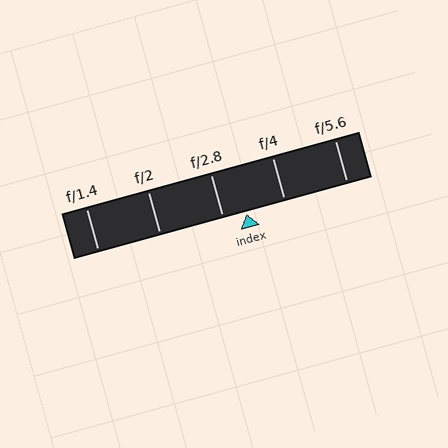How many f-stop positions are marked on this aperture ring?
There are 5 f-stop positions marked.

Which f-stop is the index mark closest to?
The index mark is closest to f/2.8.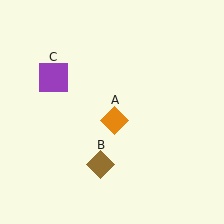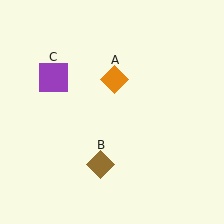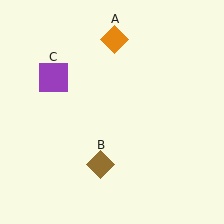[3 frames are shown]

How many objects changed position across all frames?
1 object changed position: orange diamond (object A).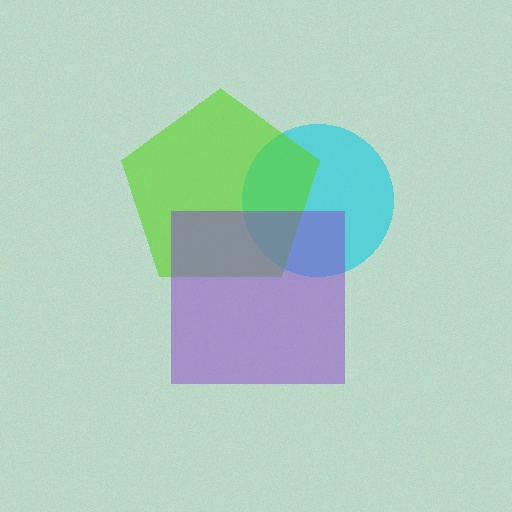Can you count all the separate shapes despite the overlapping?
Yes, there are 3 separate shapes.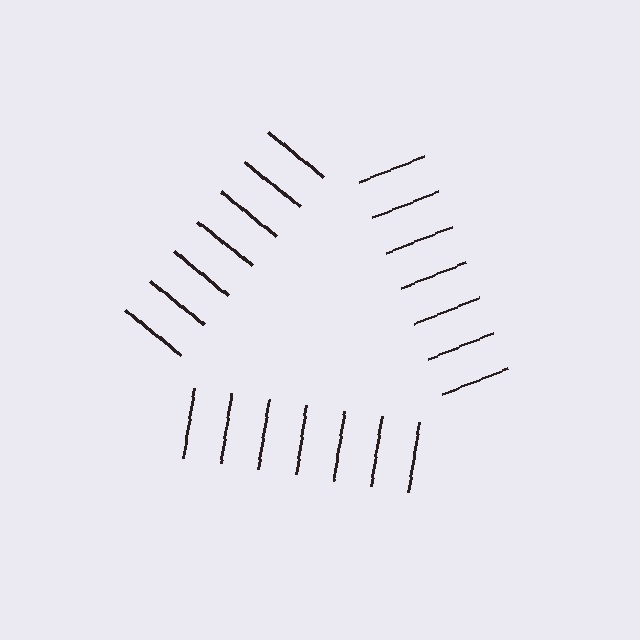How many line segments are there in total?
21 — 7 along each of the 3 edges.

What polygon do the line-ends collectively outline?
An illusory triangle — the line segments terminate on its edges but no continuous stroke is drawn.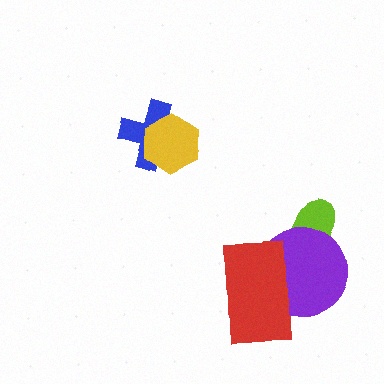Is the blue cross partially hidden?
Yes, it is partially covered by another shape.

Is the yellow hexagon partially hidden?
No, no other shape covers it.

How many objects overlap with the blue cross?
1 object overlaps with the blue cross.